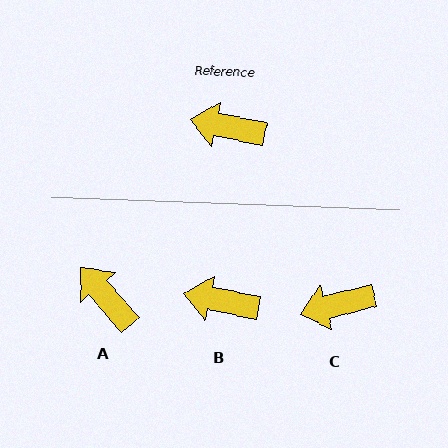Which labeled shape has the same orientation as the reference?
B.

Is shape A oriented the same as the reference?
No, it is off by about 37 degrees.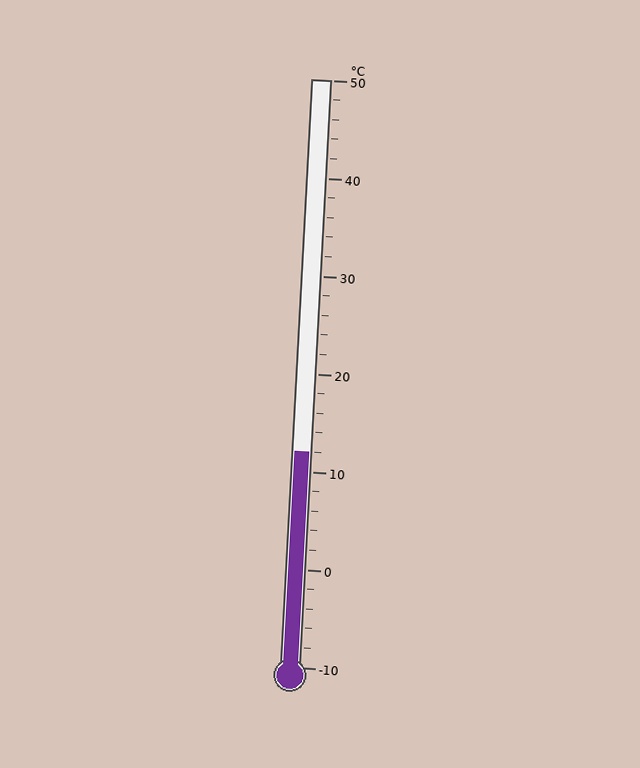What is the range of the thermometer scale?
The thermometer scale ranges from -10°C to 50°C.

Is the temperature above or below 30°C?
The temperature is below 30°C.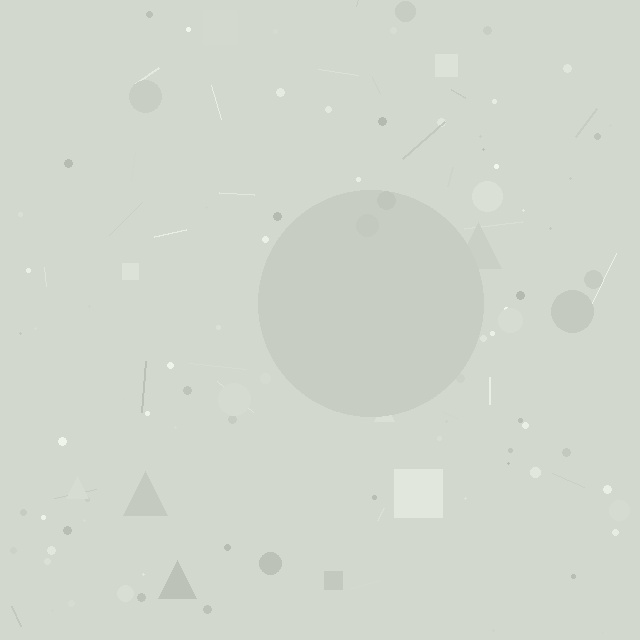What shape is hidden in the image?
A circle is hidden in the image.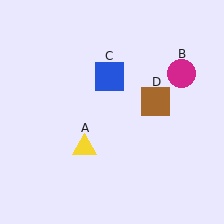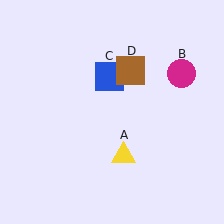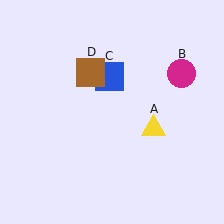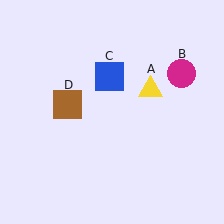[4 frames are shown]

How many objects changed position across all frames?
2 objects changed position: yellow triangle (object A), brown square (object D).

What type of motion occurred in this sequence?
The yellow triangle (object A), brown square (object D) rotated counterclockwise around the center of the scene.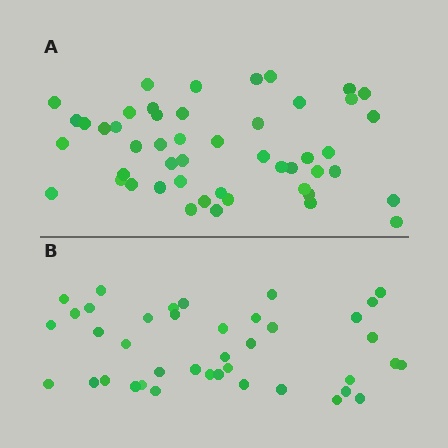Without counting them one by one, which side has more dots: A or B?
Region A (the top region) has more dots.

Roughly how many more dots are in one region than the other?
Region A has roughly 8 or so more dots than region B.